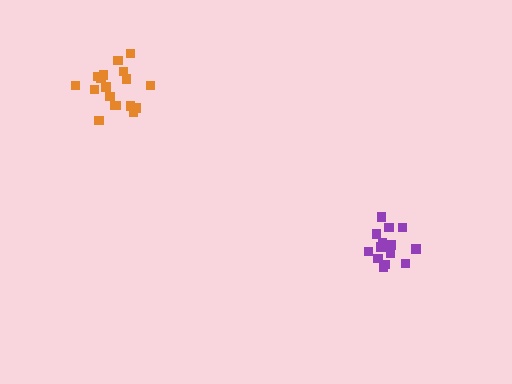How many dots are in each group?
Group 1: 19 dots, Group 2: 14 dots (33 total).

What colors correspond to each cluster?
The clusters are colored: orange, purple.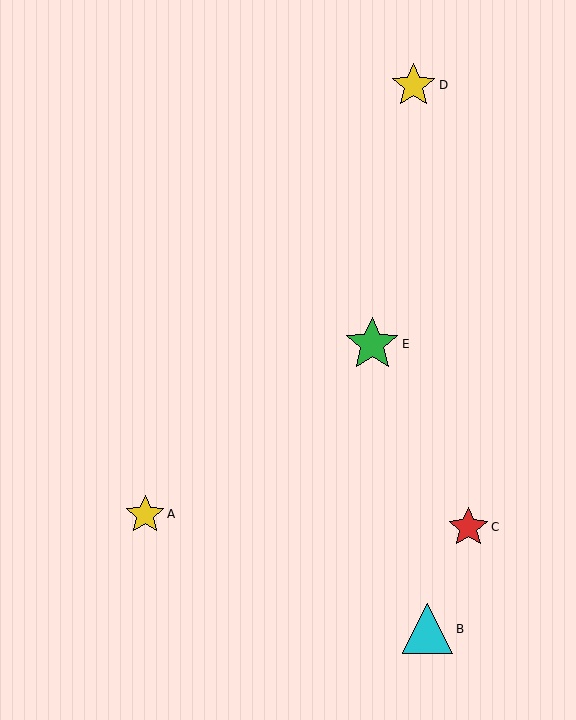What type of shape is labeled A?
Shape A is a yellow star.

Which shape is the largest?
The green star (labeled E) is the largest.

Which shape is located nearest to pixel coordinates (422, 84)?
The yellow star (labeled D) at (413, 85) is nearest to that location.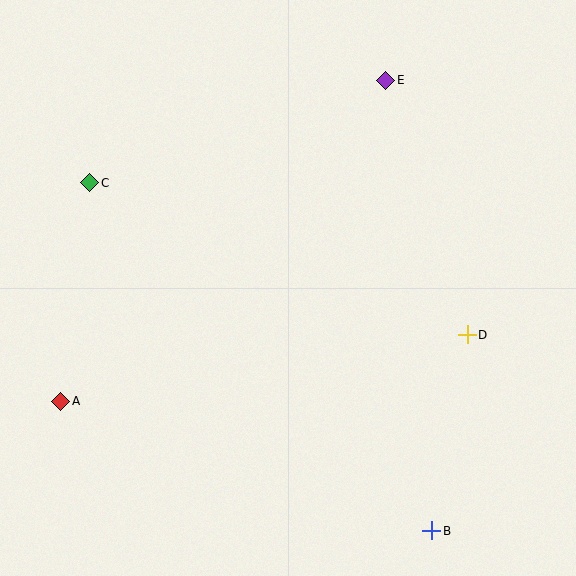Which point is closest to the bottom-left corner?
Point A is closest to the bottom-left corner.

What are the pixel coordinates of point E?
Point E is at (386, 80).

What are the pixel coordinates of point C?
Point C is at (90, 183).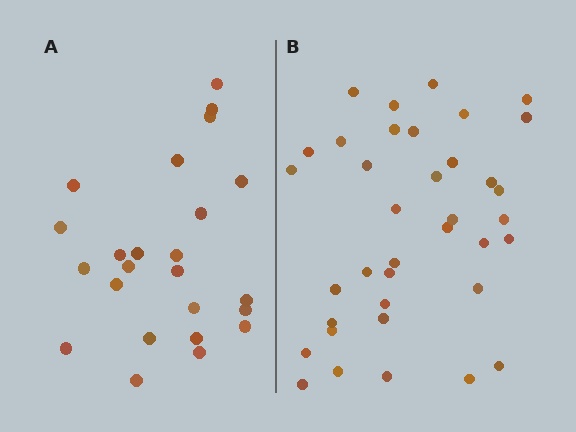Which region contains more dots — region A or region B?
Region B (the right region) has more dots.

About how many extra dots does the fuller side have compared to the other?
Region B has approximately 15 more dots than region A.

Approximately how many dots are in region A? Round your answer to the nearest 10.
About 20 dots. (The exact count is 24, which rounds to 20.)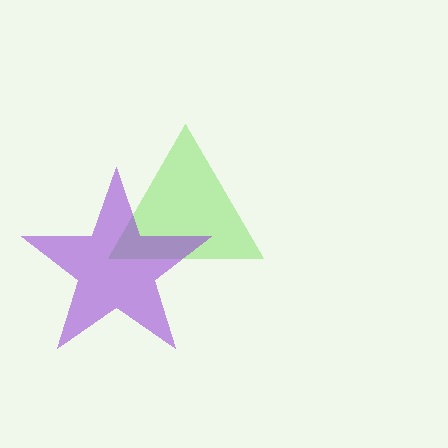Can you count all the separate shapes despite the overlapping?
Yes, there are 2 separate shapes.